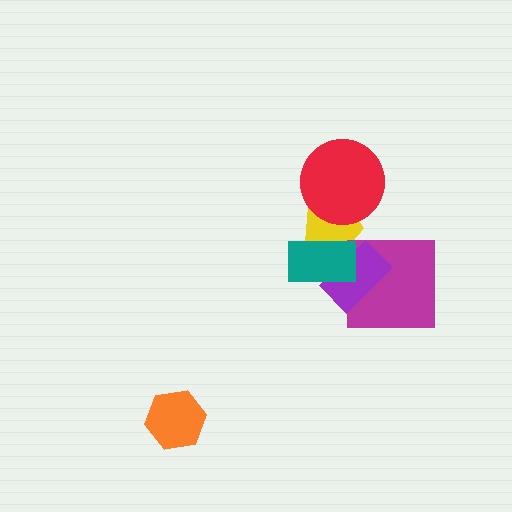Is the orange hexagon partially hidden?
No, no other shape covers it.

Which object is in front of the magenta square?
The purple rectangle is in front of the magenta square.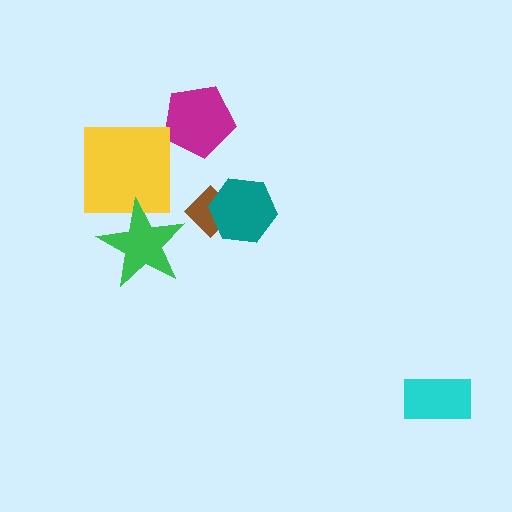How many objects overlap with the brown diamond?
1 object overlaps with the brown diamond.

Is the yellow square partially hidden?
Yes, it is partially covered by another shape.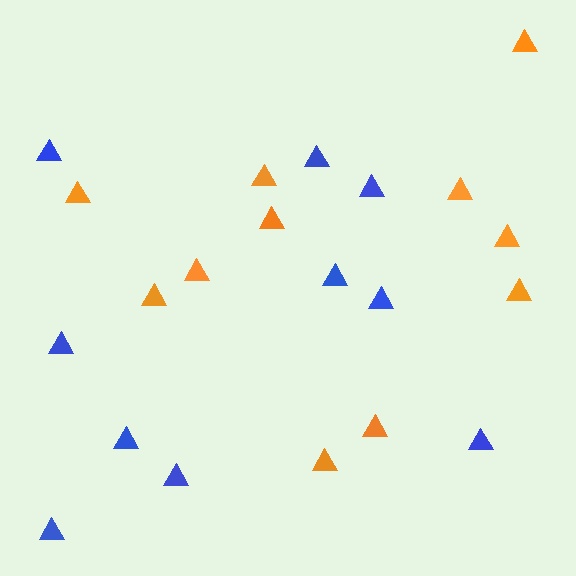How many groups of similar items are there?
There are 2 groups: one group of orange triangles (11) and one group of blue triangles (10).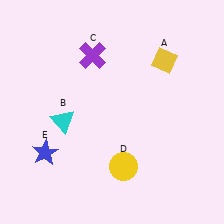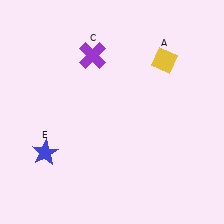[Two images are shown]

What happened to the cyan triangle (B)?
The cyan triangle (B) was removed in Image 2. It was in the bottom-left area of Image 1.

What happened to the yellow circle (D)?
The yellow circle (D) was removed in Image 2. It was in the bottom-right area of Image 1.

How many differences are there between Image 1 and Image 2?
There are 2 differences between the two images.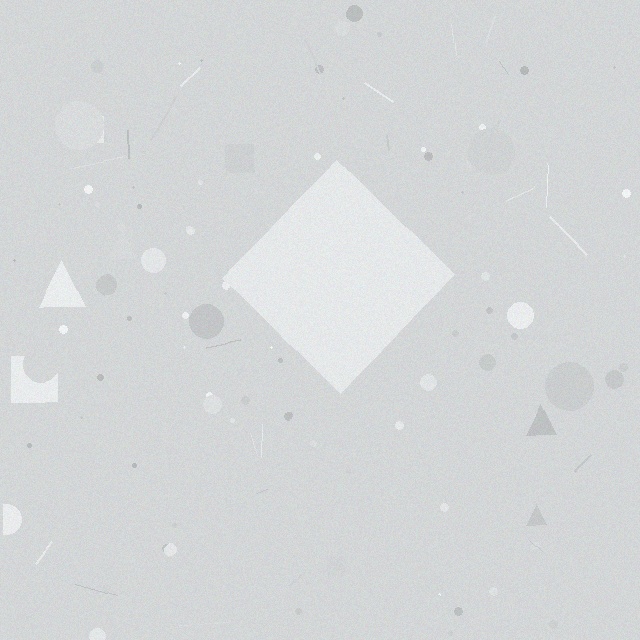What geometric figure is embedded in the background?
A diamond is embedded in the background.